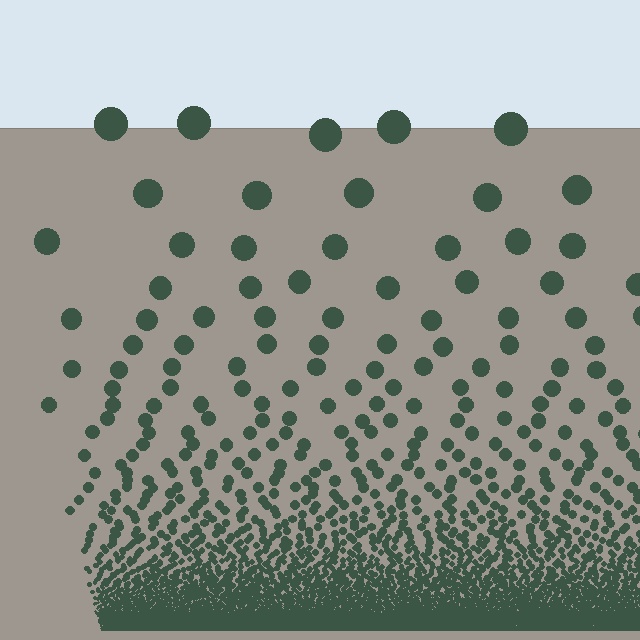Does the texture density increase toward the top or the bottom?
Density increases toward the bottom.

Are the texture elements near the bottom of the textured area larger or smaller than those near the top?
Smaller. The gradient is inverted — elements near the bottom are smaller and denser.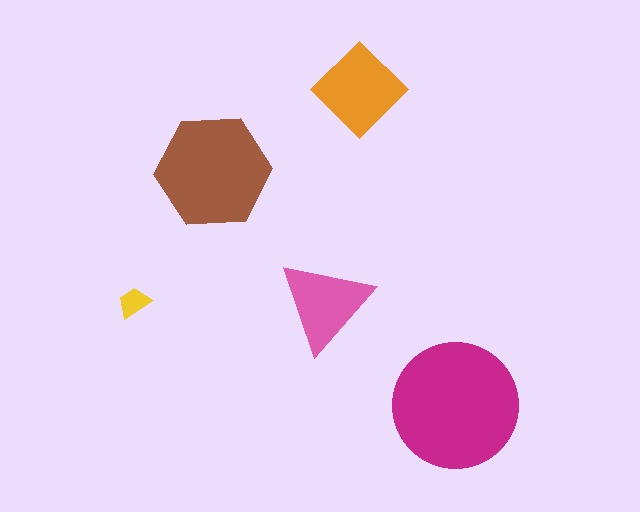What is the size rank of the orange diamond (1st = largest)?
3rd.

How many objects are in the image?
There are 5 objects in the image.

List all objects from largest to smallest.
The magenta circle, the brown hexagon, the orange diamond, the pink triangle, the yellow trapezoid.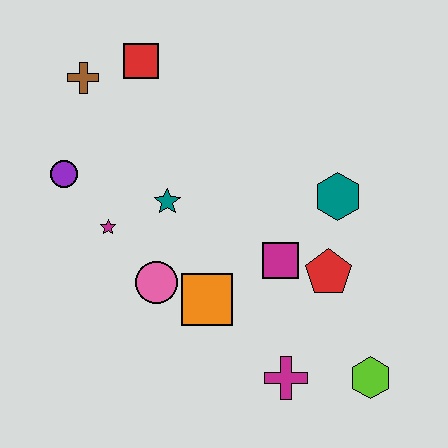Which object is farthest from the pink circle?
The lime hexagon is farthest from the pink circle.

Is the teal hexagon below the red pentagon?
No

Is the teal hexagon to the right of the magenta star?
Yes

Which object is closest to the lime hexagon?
The magenta cross is closest to the lime hexagon.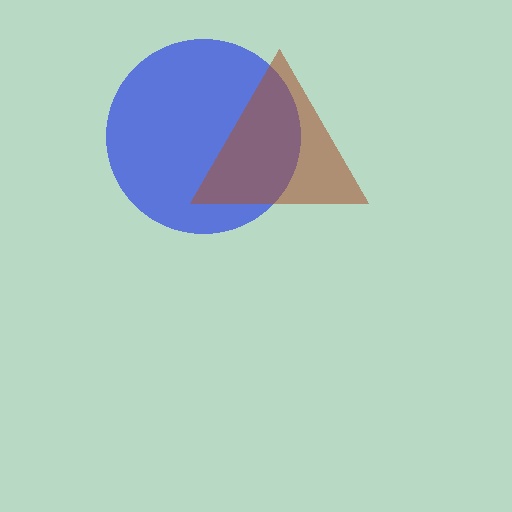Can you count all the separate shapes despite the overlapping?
Yes, there are 2 separate shapes.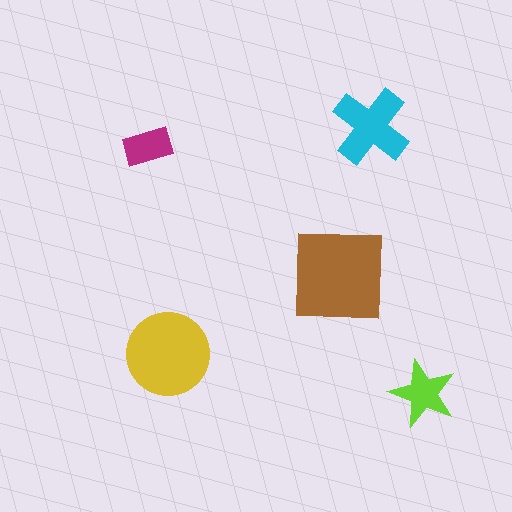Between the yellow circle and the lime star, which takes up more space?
The yellow circle.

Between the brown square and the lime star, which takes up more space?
The brown square.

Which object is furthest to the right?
The lime star is rightmost.